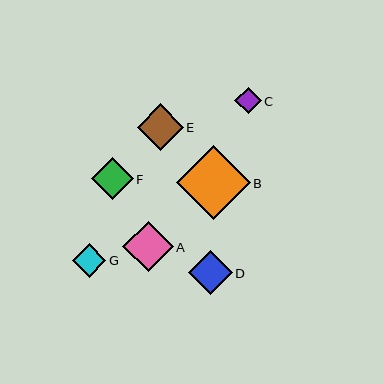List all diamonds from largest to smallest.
From largest to smallest: B, A, E, D, F, G, C.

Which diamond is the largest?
Diamond B is the largest with a size of approximately 74 pixels.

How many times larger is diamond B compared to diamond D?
Diamond B is approximately 1.7 times the size of diamond D.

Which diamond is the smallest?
Diamond C is the smallest with a size of approximately 27 pixels.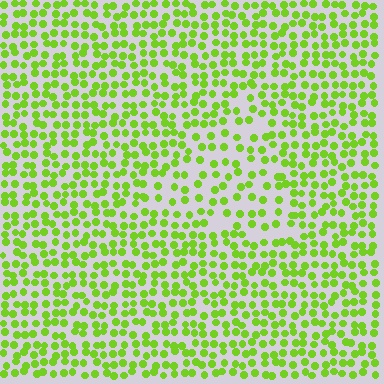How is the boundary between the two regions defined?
The boundary is defined by a change in element density (approximately 1.7x ratio). All elements are the same color, size, and shape.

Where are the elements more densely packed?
The elements are more densely packed outside the triangle boundary.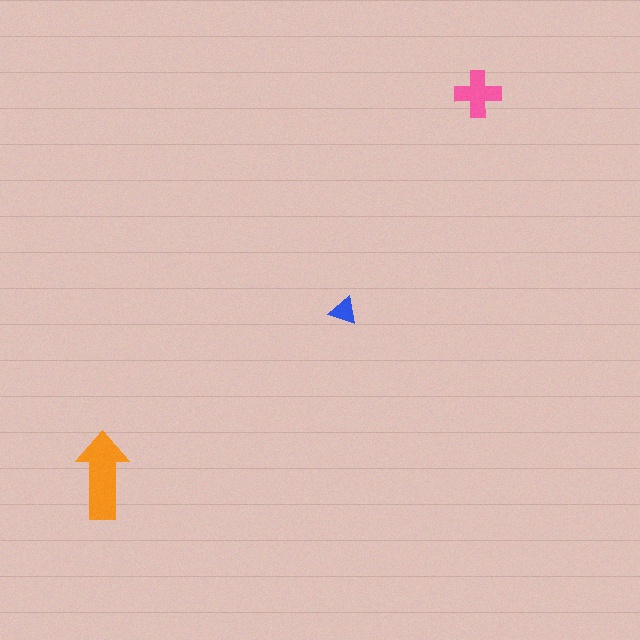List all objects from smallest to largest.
The blue triangle, the pink cross, the orange arrow.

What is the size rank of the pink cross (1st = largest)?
2nd.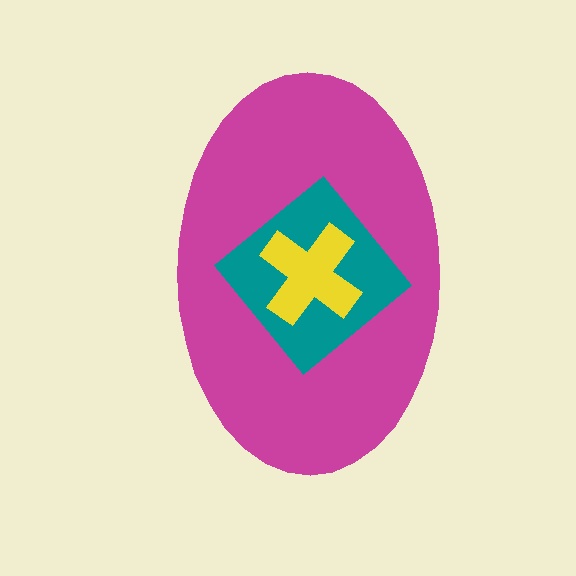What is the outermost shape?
The magenta ellipse.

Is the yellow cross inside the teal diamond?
Yes.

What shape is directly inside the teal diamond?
The yellow cross.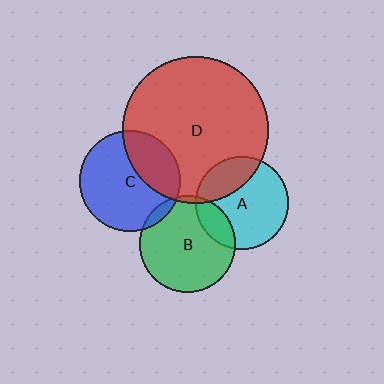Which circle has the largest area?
Circle D (red).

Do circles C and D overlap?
Yes.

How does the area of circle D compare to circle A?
Approximately 2.5 times.